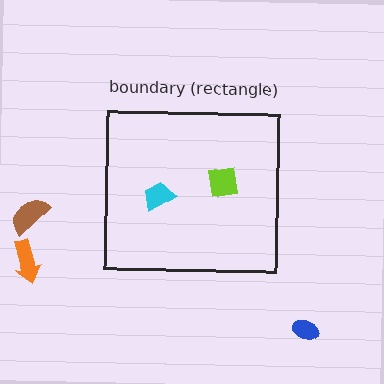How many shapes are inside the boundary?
2 inside, 3 outside.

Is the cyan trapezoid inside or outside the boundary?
Inside.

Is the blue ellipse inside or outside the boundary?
Outside.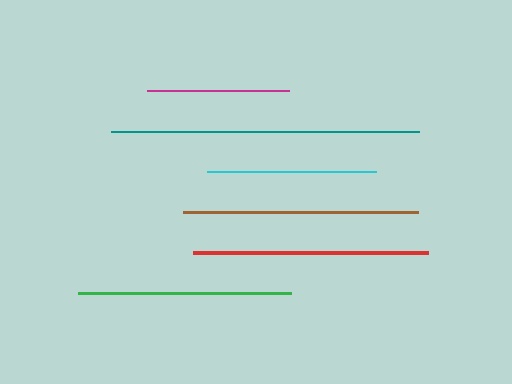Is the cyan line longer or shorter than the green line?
The green line is longer than the cyan line.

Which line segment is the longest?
The teal line is the longest at approximately 308 pixels.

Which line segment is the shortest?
The magenta line is the shortest at approximately 142 pixels.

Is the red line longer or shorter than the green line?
The red line is longer than the green line.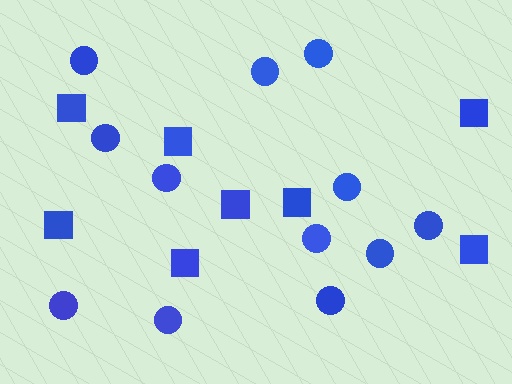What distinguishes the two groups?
There are 2 groups: one group of circles (12) and one group of squares (8).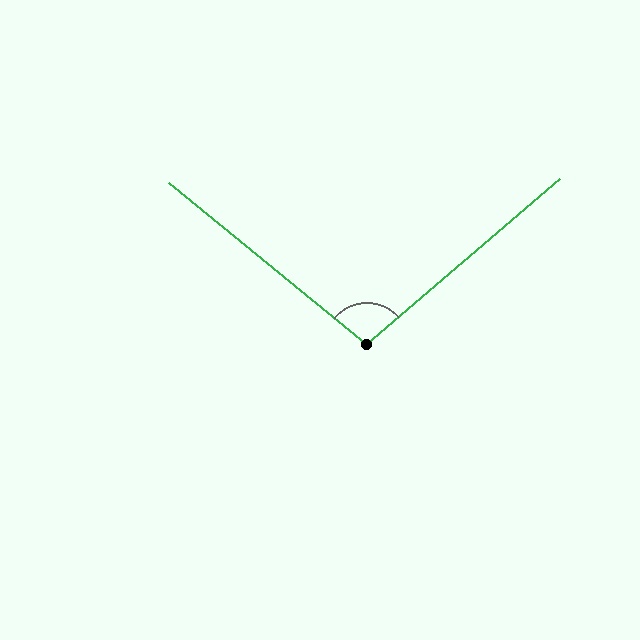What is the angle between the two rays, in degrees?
Approximately 100 degrees.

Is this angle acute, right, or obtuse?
It is obtuse.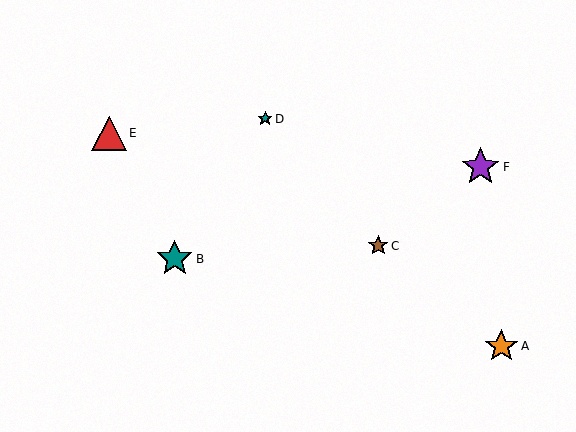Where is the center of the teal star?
The center of the teal star is at (175, 259).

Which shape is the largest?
The purple star (labeled F) is the largest.